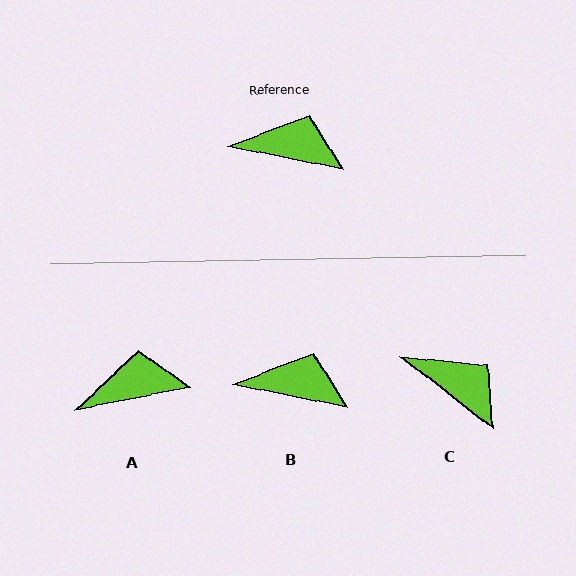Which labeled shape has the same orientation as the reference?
B.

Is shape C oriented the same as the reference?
No, it is off by about 26 degrees.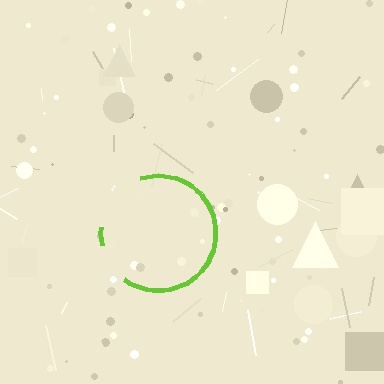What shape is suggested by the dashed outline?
The dashed outline suggests a circle.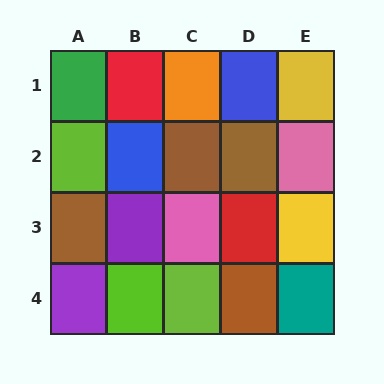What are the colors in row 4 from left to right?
Purple, lime, lime, brown, teal.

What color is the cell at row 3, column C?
Pink.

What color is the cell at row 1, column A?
Green.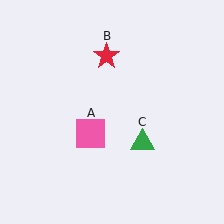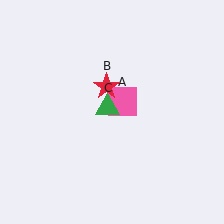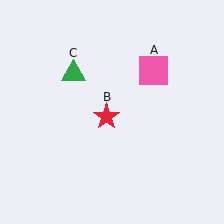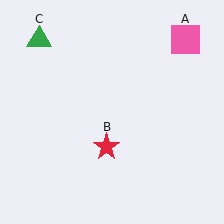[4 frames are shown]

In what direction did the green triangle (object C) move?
The green triangle (object C) moved up and to the left.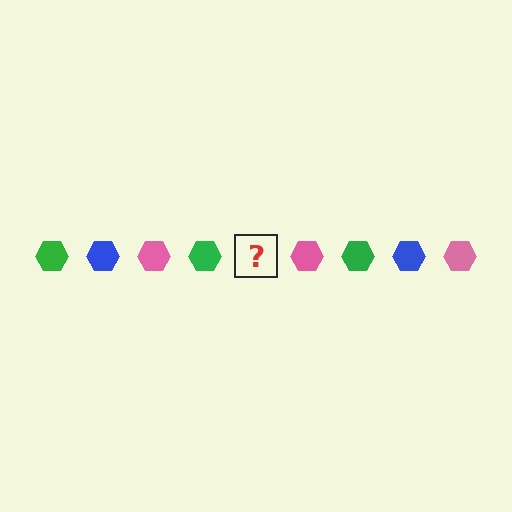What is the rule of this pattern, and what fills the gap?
The rule is that the pattern cycles through green, blue, pink hexagons. The gap should be filled with a blue hexagon.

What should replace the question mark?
The question mark should be replaced with a blue hexagon.